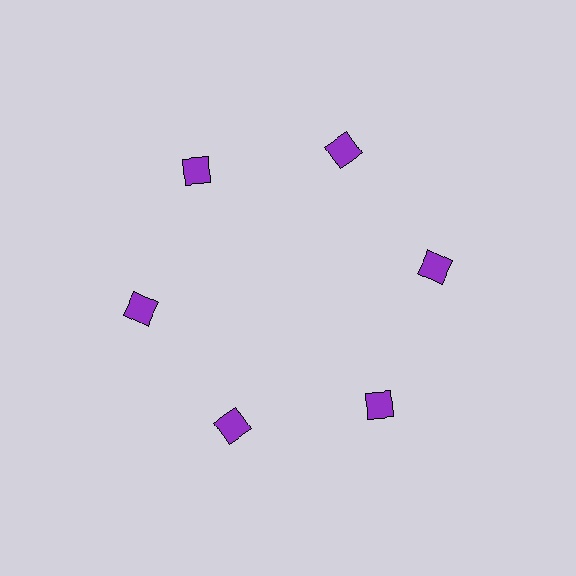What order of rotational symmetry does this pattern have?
This pattern has 6-fold rotational symmetry.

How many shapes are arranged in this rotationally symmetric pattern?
There are 6 shapes, arranged in 6 groups of 1.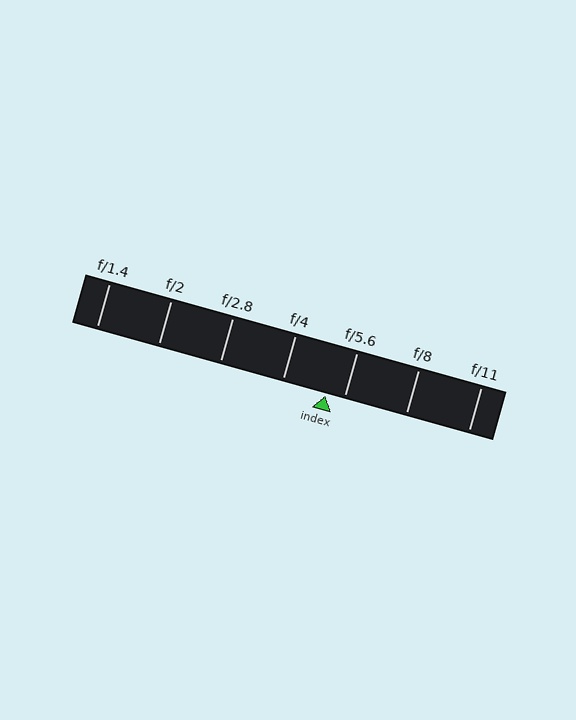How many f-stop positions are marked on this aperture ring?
There are 7 f-stop positions marked.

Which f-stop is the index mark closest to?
The index mark is closest to f/5.6.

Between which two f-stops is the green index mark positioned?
The index mark is between f/4 and f/5.6.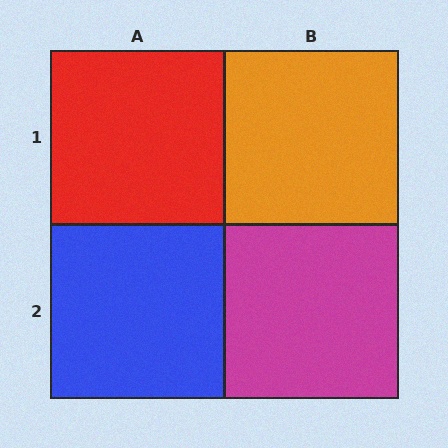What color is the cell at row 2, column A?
Blue.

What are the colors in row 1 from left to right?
Red, orange.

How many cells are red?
1 cell is red.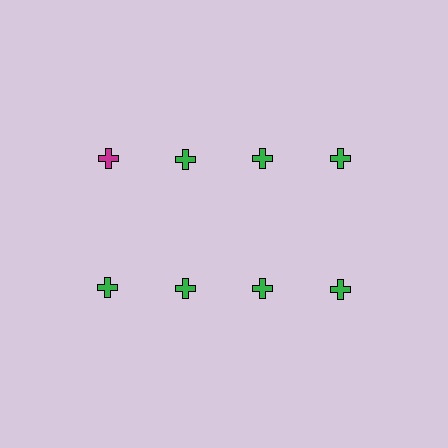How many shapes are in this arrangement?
There are 8 shapes arranged in a grid pattern.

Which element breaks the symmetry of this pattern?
The magenta cross in the top row, leftmost column breaks the symmetry. All other shapes are green crosses.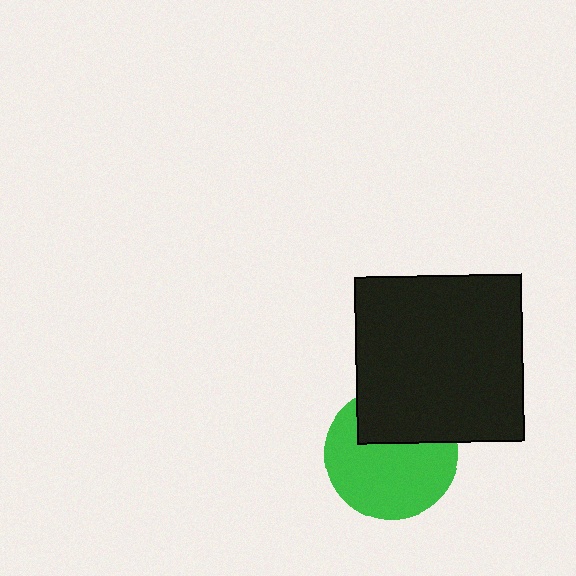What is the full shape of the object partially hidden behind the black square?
The partially hidden object is a green circle.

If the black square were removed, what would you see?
You would see the complete green circle.